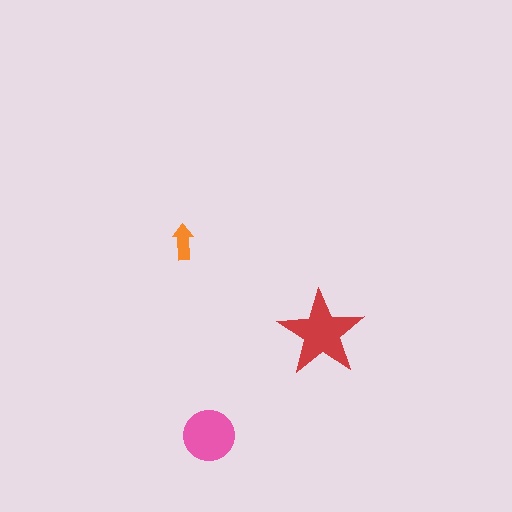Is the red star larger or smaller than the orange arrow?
Larger.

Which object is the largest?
The red star.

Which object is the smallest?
The orange arrow.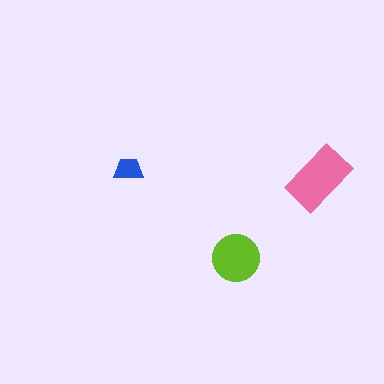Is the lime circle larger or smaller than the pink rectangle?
Smaller.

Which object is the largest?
The pink rectangle.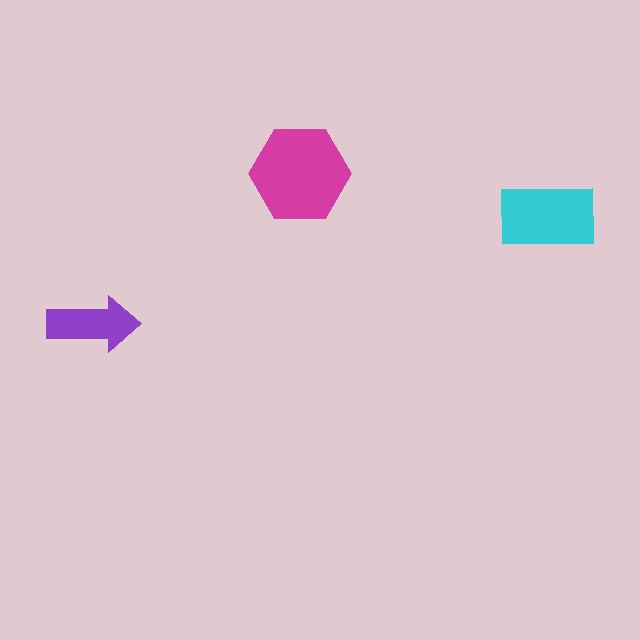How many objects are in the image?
There are 3 objects in the image.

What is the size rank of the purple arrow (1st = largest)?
3rd.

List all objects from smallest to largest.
The purple arrow, the cyan rectangle, the magenta hexagon.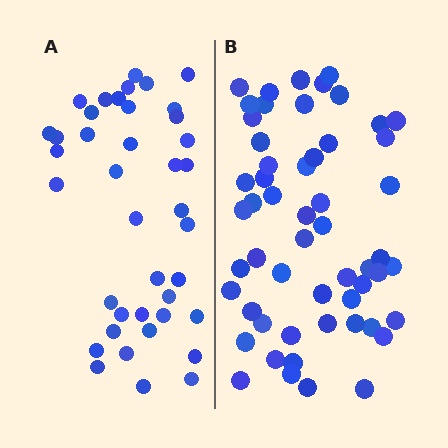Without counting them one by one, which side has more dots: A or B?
Region B (the right region) has more dots.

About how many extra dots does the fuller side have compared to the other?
Region B has approximately 15 more dots than region A.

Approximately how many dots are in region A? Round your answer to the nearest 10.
About 40 dots.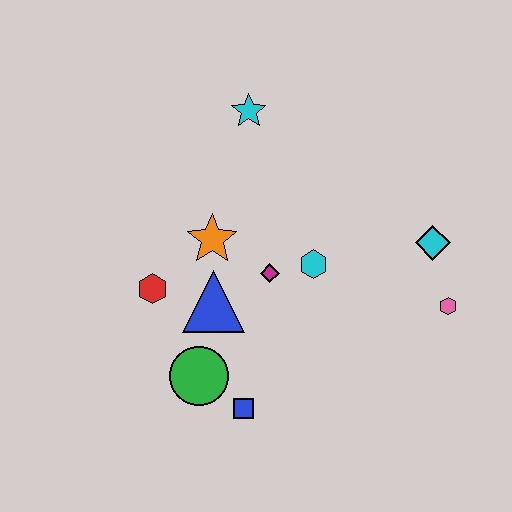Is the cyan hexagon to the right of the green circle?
Yes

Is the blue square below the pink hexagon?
Yes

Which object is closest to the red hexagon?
The blue triangle is closest to the red hexagon.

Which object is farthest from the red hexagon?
The pink hexagon is farthest from the red hexagon.